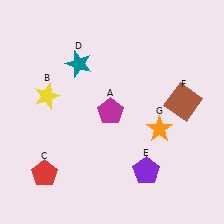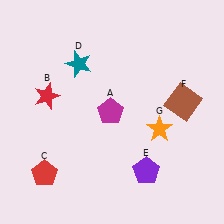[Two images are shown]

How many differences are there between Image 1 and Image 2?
There is 1 difference between the two images.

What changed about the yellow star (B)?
In Image 1, B is yellow. In Image 2, it changed to red.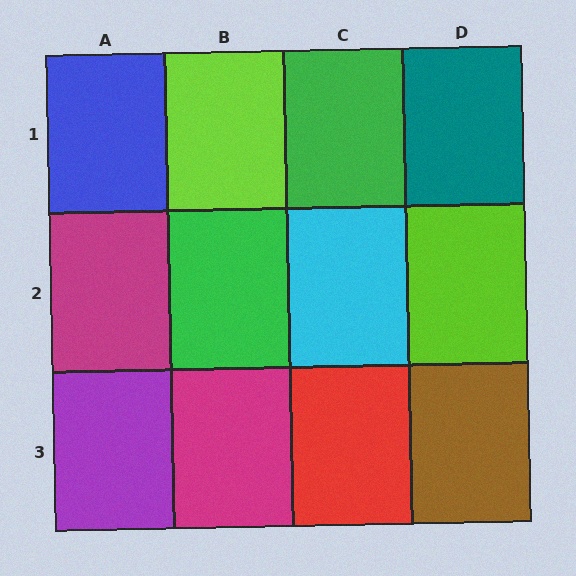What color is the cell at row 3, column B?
Magenta.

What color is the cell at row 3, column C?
Red.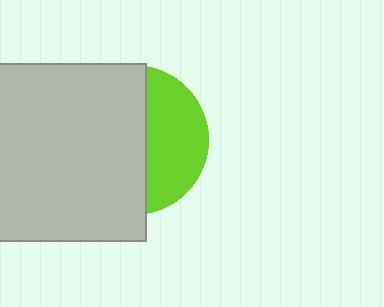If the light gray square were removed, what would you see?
You would see the complete lime circle.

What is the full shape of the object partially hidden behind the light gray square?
The partially hidden object is a lime circle.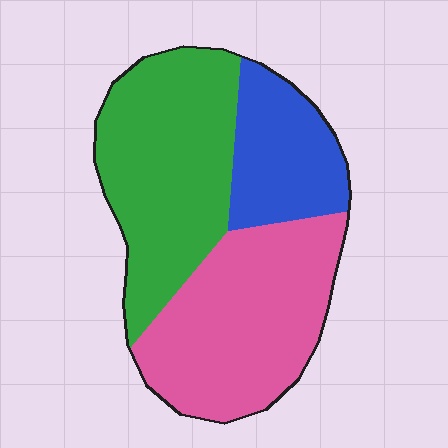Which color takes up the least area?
Blue, at roughly 20%.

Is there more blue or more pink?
Pink.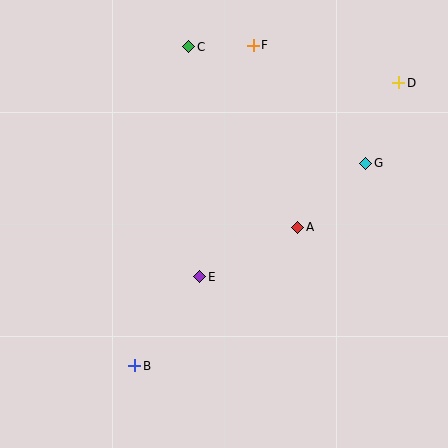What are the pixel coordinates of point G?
Point G is at (366, 163).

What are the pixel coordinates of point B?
Point B is at (135, 366).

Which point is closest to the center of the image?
Point E at (200, 277) is closest to the center.